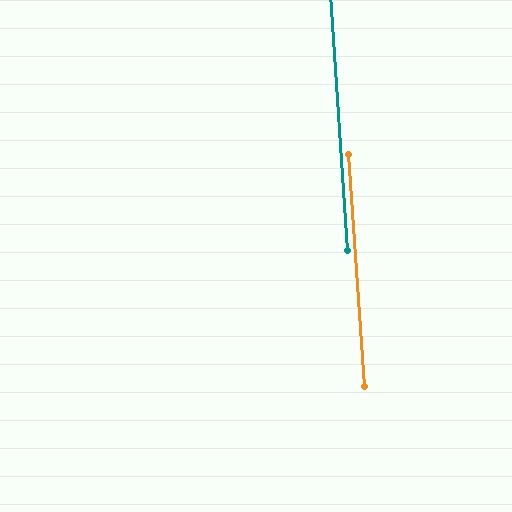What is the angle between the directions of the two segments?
Approximately 0 degrees.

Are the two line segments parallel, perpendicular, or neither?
Parallel — their directions differ by only 0.2°.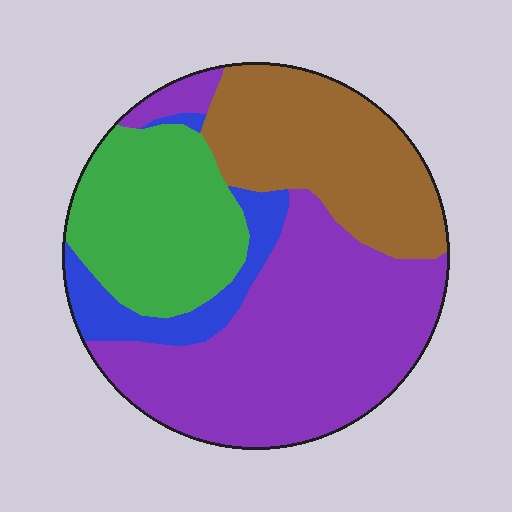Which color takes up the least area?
Blue, at roughly 10%.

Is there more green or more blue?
Green.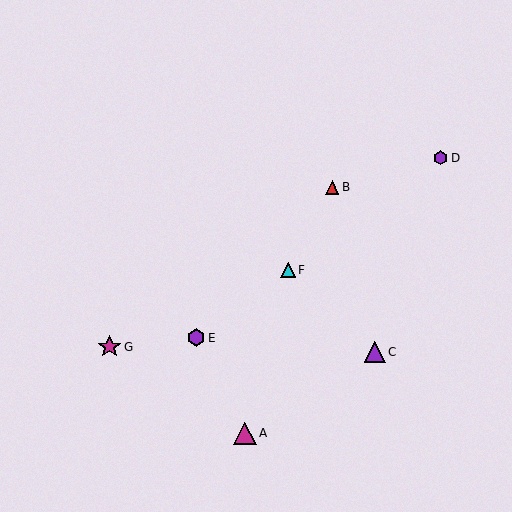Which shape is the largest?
The magenta star (labeled G) is the largest.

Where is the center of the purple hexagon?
The center of the purple hexagon is at (196, 338).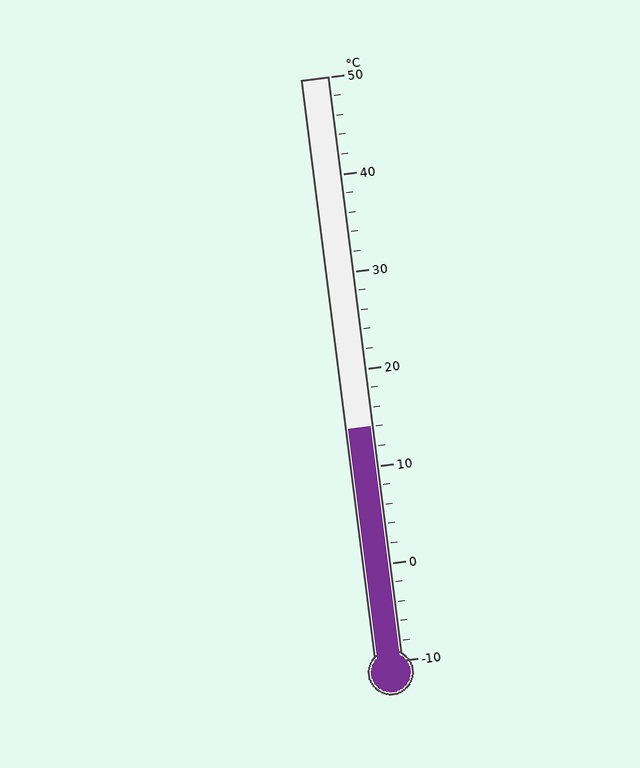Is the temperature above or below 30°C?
The temperature is below 30°C.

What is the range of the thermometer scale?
The thermometer scale ranges from -10°C to 50°C.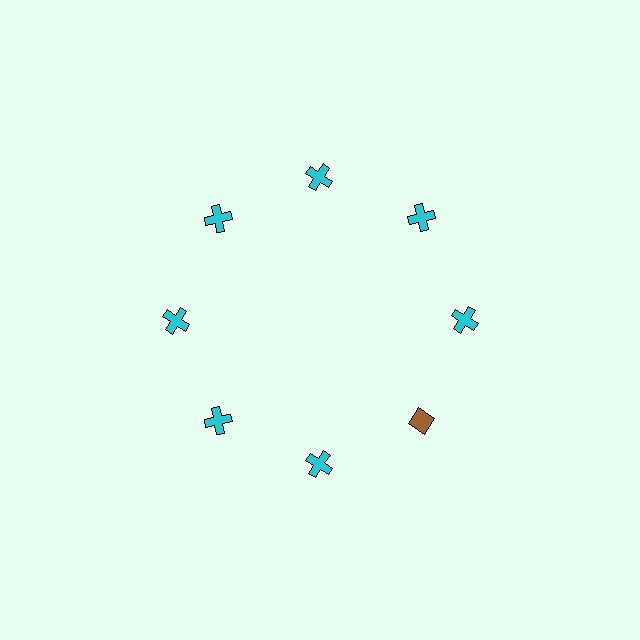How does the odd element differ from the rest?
It differs in both color (brown instead of cyan) and shape (diamond instead of cross).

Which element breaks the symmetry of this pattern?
The brown diamond at roughly the 4 o'clock position breaks the symmetry. All other shapes are cyan crosses.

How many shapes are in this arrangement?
There are 8 shapes arranged in a ring pattern.